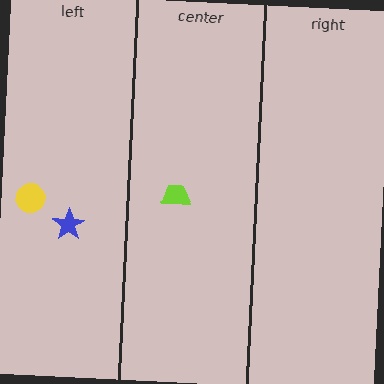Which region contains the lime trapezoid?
The center region.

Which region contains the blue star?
The left region.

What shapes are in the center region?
The lime trapezoid.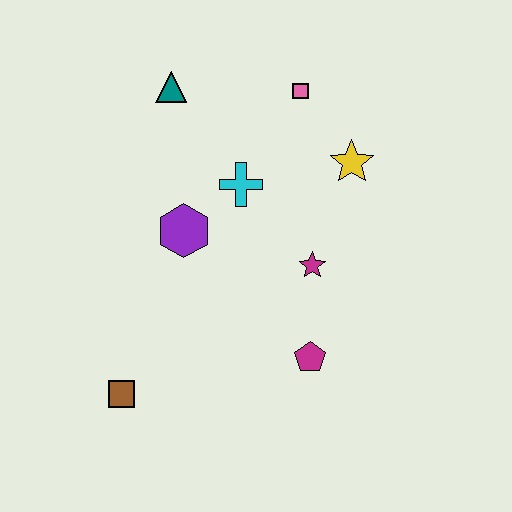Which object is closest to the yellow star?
The pink square is closest to the yellow star.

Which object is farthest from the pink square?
The brown square is farthest from the pink square.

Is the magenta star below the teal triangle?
Yes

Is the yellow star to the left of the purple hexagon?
No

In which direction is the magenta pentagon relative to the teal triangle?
The magenta pentagon is below the teal triangle.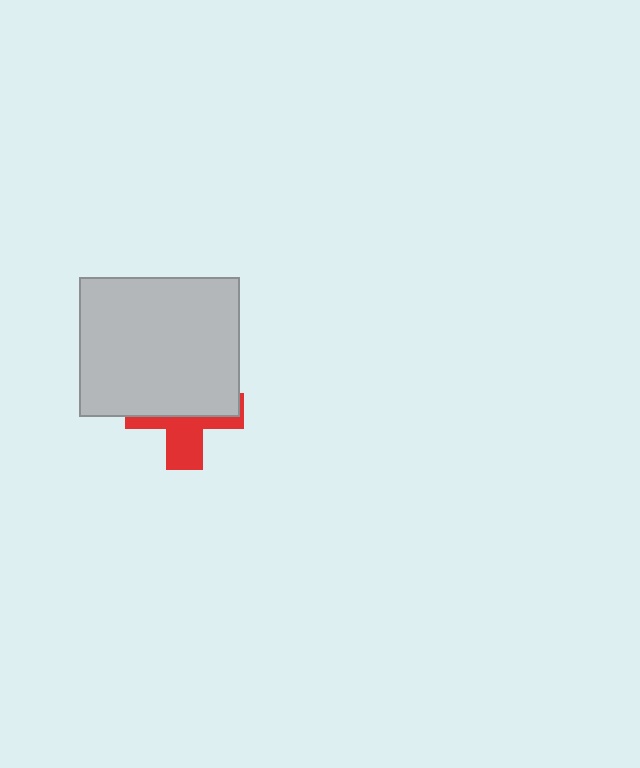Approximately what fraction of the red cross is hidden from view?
Roughly 59% of the red cross is hidden behind the light gray rectangle.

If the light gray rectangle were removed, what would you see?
You would see the complete red cross.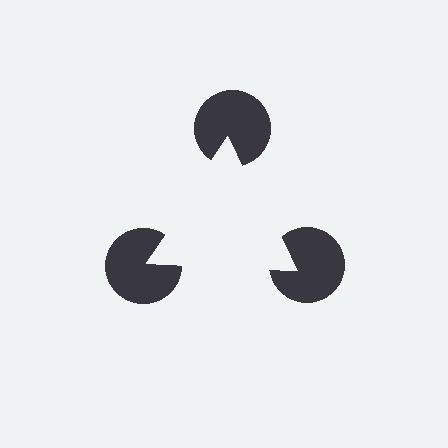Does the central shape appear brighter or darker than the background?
It typically appears slightly brighter than the background, even though no actual brightness change is drawn.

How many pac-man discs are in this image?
There are 3 — one at each vertex of the illusory triangle.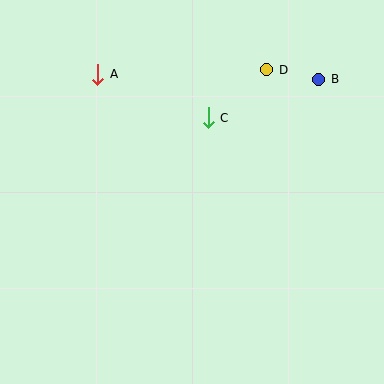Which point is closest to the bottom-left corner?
Point A is closest to the bottom-left corner.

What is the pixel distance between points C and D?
The distance between C and D is 75 pixels.